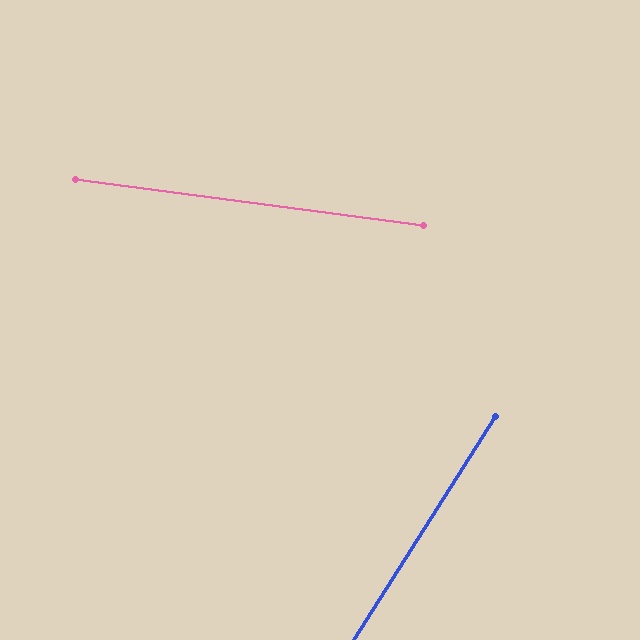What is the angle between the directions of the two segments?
Approximately 65 degrees.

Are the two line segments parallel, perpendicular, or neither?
Neither parallel nor perpendicular — they differ by about 65°.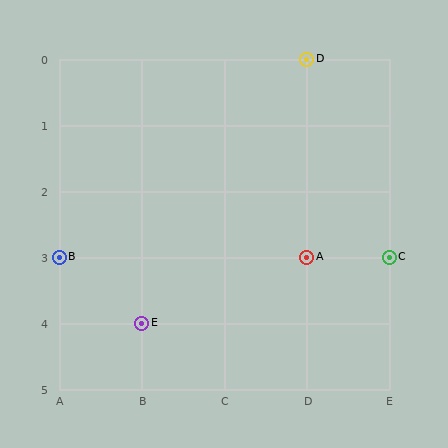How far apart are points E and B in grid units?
Points E and B are 1 column and 1 row apart (about 1.4 grid units diagonally).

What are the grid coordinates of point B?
Point B is at grid coordinates (A, 3).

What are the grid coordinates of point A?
Point A is at grid coordinates (D, 3).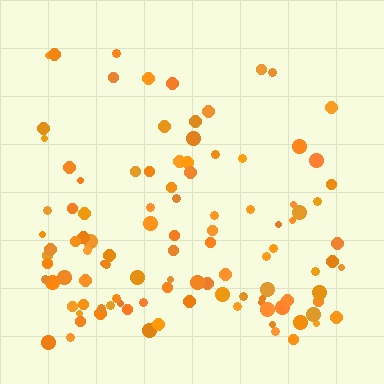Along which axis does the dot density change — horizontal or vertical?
Vertical.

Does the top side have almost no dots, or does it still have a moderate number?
Still a moderate number, just noticeably fewer than the bottom.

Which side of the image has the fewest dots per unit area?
The top.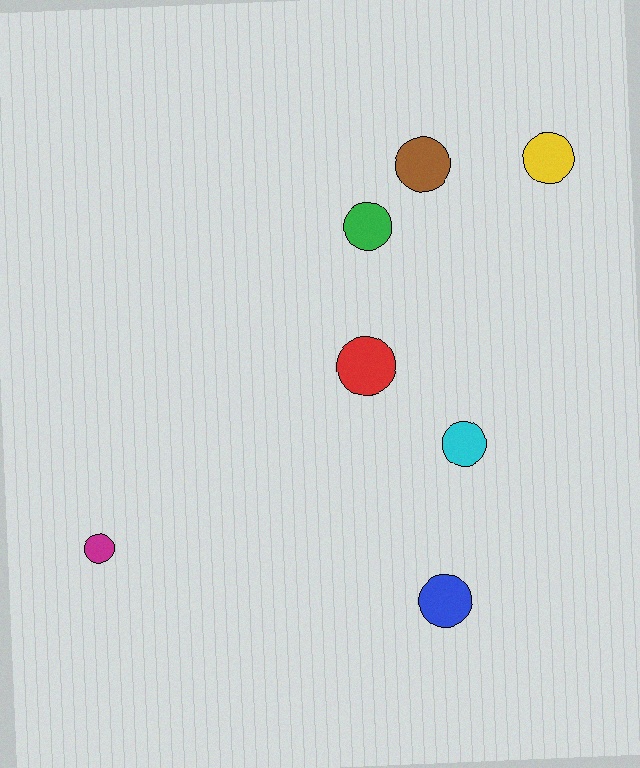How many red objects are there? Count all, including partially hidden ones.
There is 1 red object.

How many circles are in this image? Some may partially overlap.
There are 7 circles.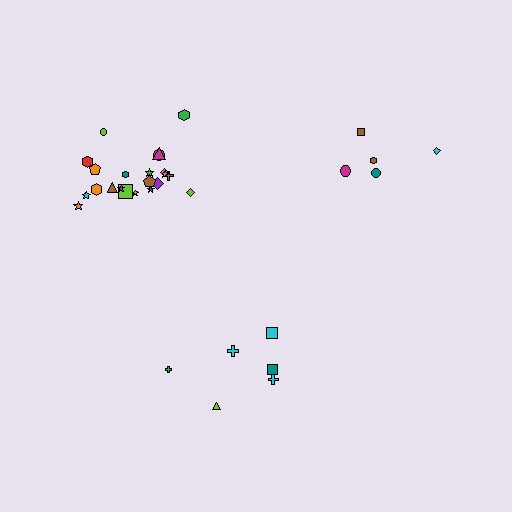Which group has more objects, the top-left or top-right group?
The top-left group.